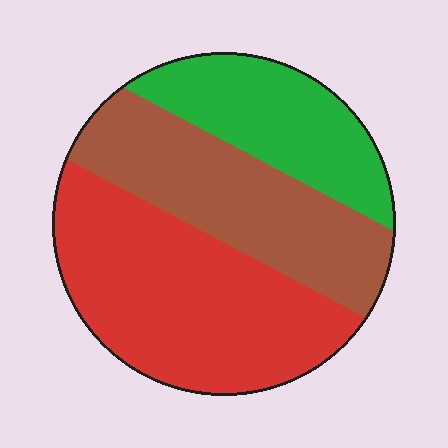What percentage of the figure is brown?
Brown takes up about one third (1/3) of the figure.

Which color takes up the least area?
Green, at roughly 25%.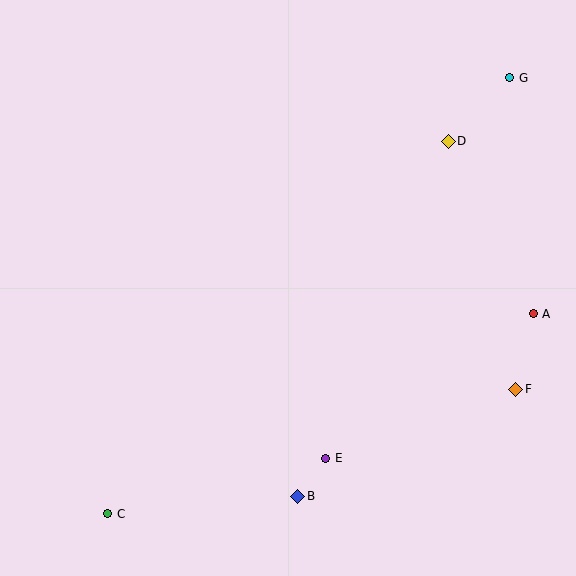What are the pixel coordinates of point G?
Point G is at (510, 78).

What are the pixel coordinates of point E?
Point E is at (326, 458).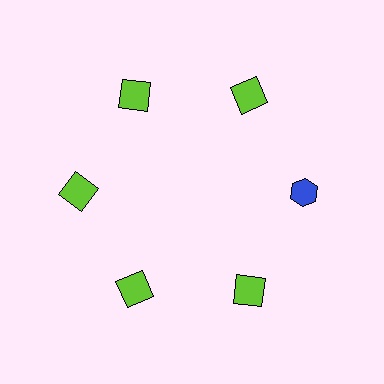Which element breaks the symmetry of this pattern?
The blue hexagon at roughly the 3 o'clock position breaks the symmetry. All other shapes are lime squares.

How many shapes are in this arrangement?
There are 6 shapes arranged in a ring pattern.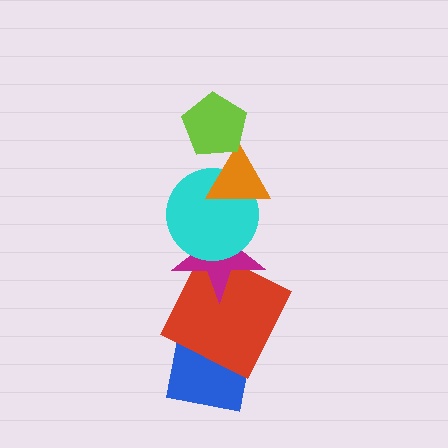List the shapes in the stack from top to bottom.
From top to bottom: the lime pentagon, the orange triangle, the cyan circle, the magenta star, the red square, the blue square.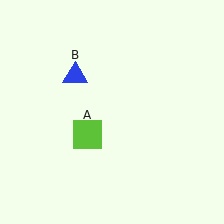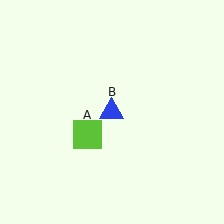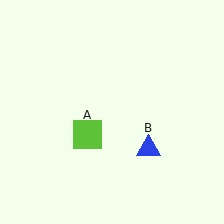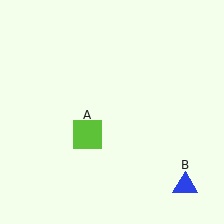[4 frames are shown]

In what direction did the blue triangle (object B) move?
The blue triangle (object B) moved down and to the right.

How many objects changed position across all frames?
1 object changed position: blue triangle (object B).